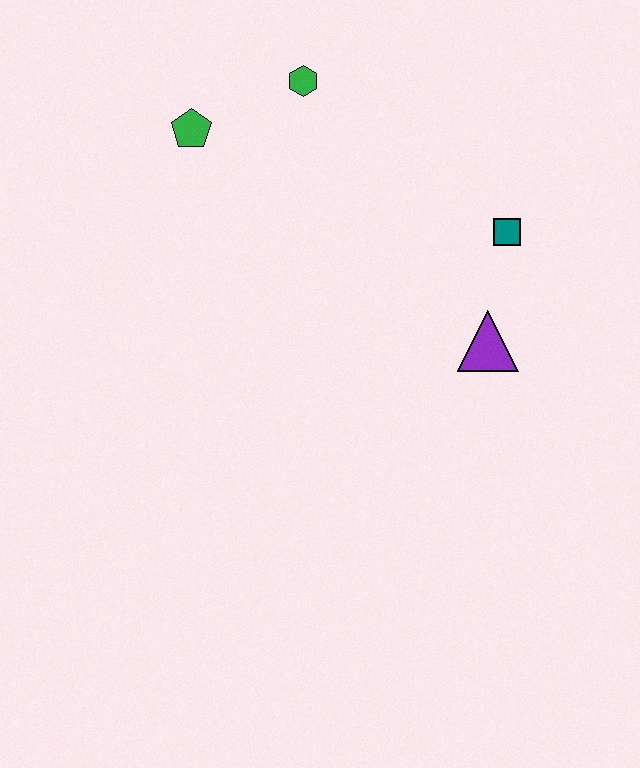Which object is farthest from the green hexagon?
The purple triangle is farthest from the green hexagon.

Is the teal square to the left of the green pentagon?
No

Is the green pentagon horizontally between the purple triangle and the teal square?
No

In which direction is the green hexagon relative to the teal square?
The green hexagon is to the left of the teal square.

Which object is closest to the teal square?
The purple triangle is closest to the teal square.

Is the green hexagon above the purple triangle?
Yes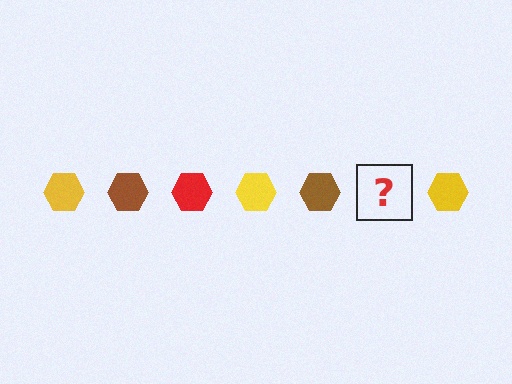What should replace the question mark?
The question mark should be replaced with a red hexagon.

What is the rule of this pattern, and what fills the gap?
The rule is that the pattern cycles through yellow, brown, red hexagons. The gap should be filled with a red hexagon.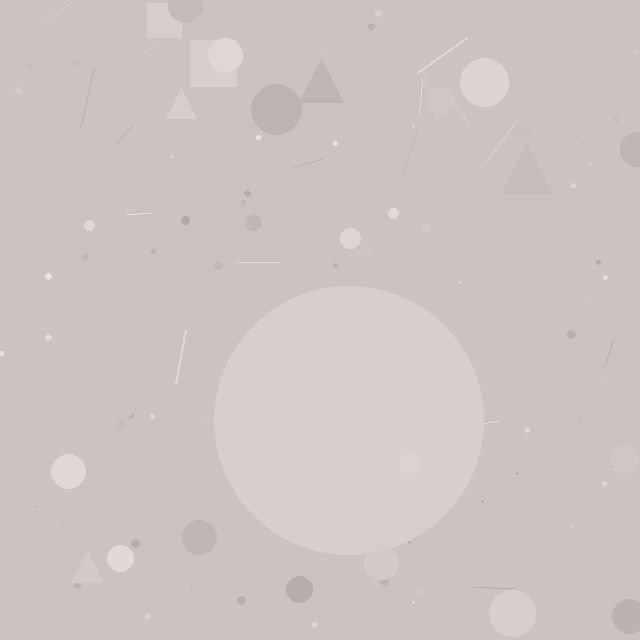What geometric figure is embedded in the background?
A circle is embedded in the background.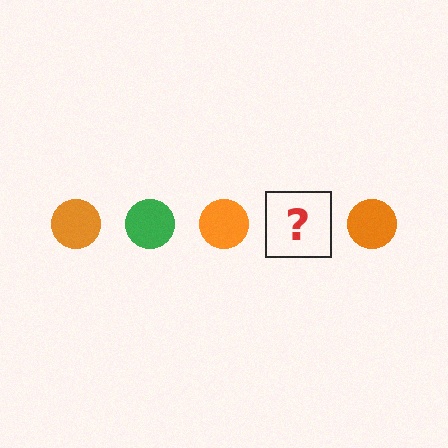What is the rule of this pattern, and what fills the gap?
The rule is that the pattern cycles through orange, green circles. The gap should be filled with a green circle.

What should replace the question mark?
The question mark should be replaced with a green circle.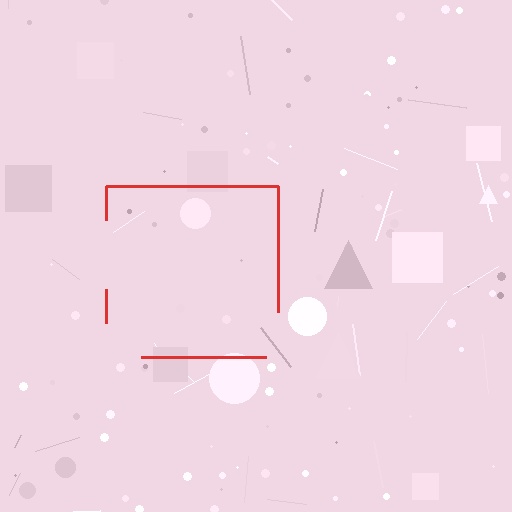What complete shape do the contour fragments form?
The contour fragments form a square.